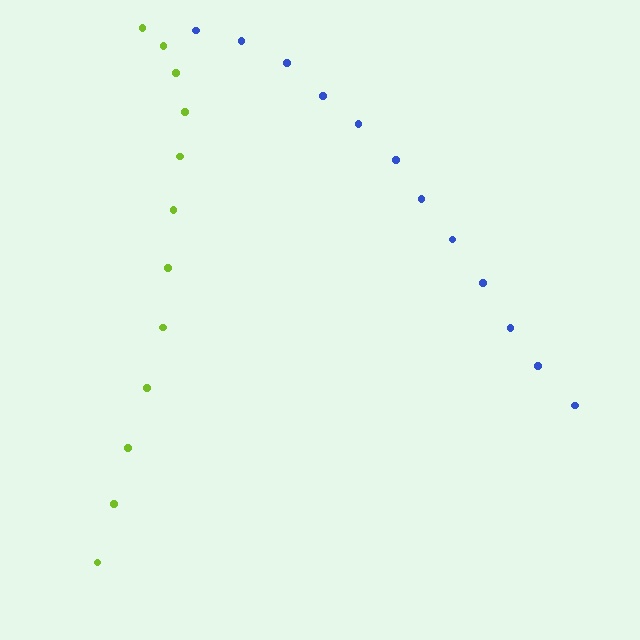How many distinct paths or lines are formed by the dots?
There are 2 distinct paths.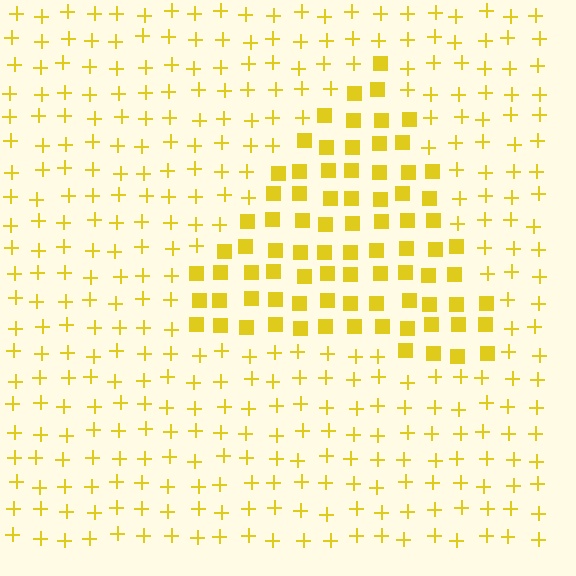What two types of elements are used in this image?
The image uses squares inside the triangle region and plus signs outside it.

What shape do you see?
I see a triangle.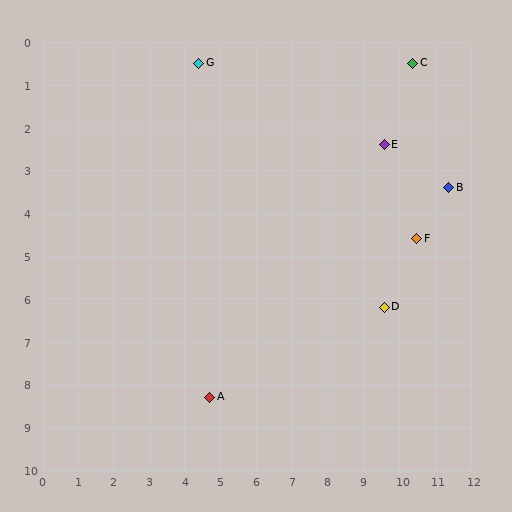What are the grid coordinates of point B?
Point B is at approximately (11.4, 3.4).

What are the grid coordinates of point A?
Point A is at approximately (4.7, 8.3).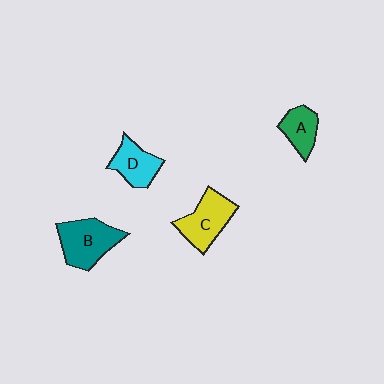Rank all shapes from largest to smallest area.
From largest to smallest: B (teal), C (yellow), D (cyan), A (green).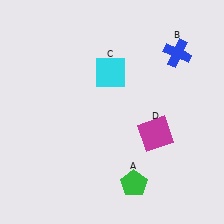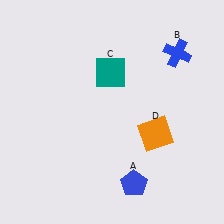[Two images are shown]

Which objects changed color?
A changed from green to blue. C changed from cyan to teal. D changed from magenta to orange.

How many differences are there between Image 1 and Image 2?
There are 3 differences between the two images.